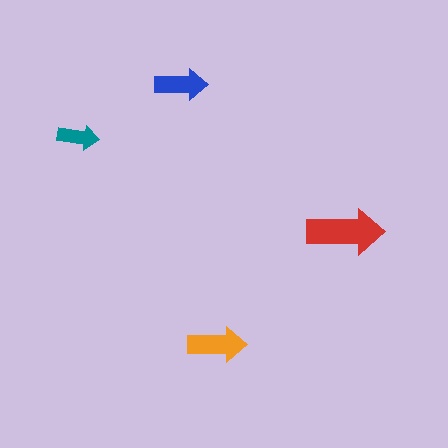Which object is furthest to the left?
The teal arrow is leftmost.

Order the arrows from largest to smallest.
the red one, the orange one, the blue one, the teal one.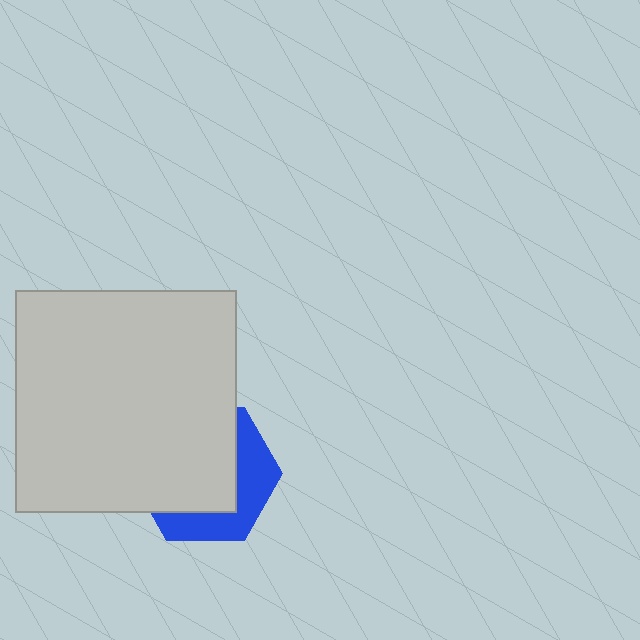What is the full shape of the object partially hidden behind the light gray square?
The partially hidden object is a blue hexagon.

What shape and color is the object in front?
The object in front is a light gray square.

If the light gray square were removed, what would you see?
You would see the complete blue hexagon.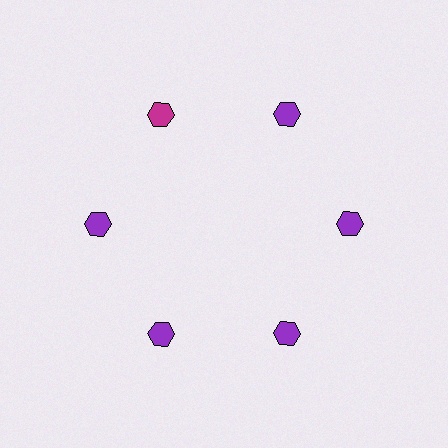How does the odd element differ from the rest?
It has a different color: magenta instead of purple.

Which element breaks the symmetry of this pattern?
The magenta hexagon at roughly the 11 o'clock position breaks the symmetry. All other shapes are purple hexagons.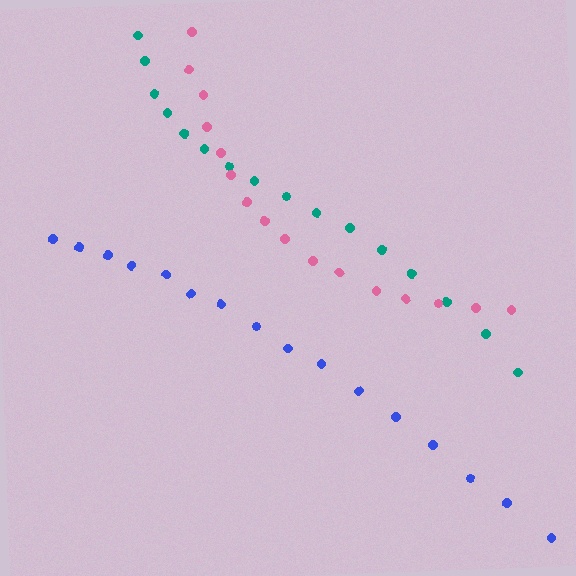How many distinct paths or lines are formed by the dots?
There are 3 distinct paths.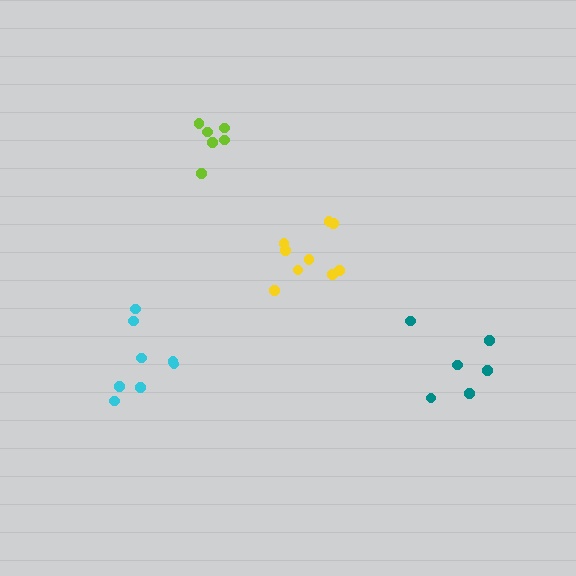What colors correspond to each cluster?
The clusters are colored: teal, yellow, lime, cyan.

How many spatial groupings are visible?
There are 4 spatial groupings.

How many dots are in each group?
Group 1: 6 dots, Group 2: 9 dots, Group 3: 6 dots, Group 4: 8 dots (29 total).